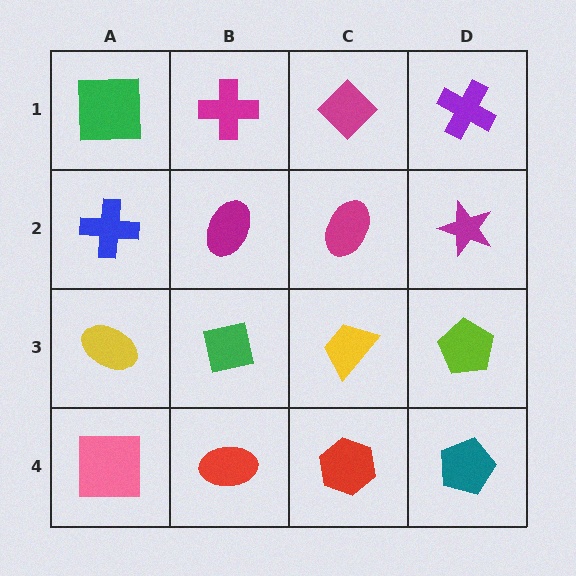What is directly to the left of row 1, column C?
A magenta cross.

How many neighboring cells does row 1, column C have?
3.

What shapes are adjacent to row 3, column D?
A magenta star (row 2, column D), a teal pentagon (row 4, column D), a yellow trapezoid (row 3, column C).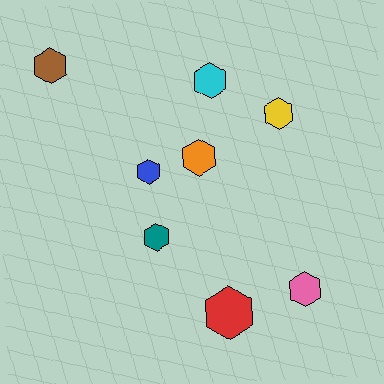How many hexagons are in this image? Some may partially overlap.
There are 8 hexagons.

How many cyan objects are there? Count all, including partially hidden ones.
There is 1 cyan object.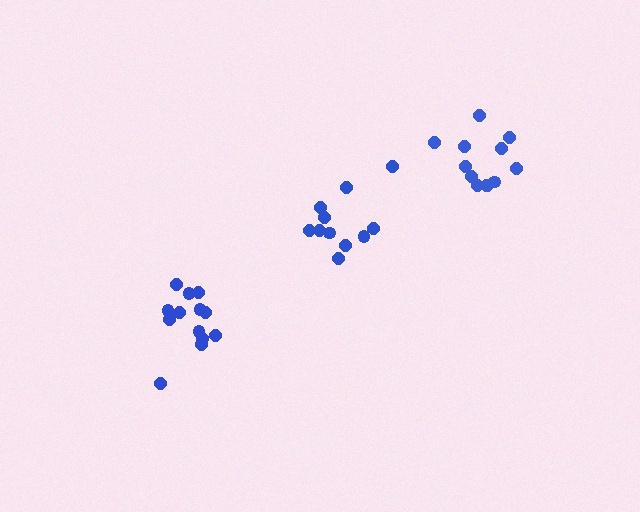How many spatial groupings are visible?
There are 3 spatial groupings.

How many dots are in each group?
Group 1: 11 dots, Group 2: 12 dots, Group 3: 13 dots (36 total).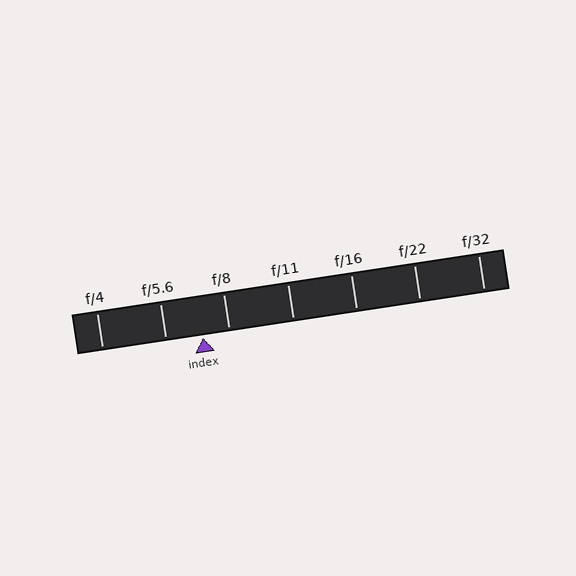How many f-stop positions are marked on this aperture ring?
There are 7 f-stop positions marked.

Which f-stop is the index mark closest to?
The index mark is closest to f/8.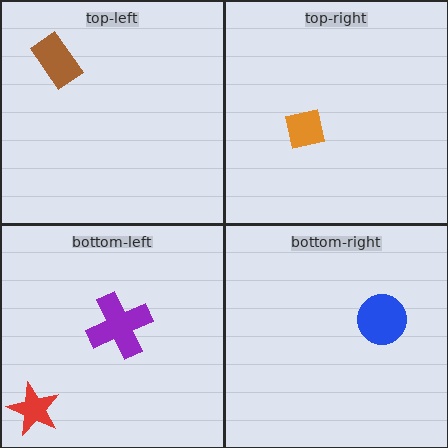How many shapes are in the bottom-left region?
2.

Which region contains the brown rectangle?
The top-left region.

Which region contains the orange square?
The top-right region.